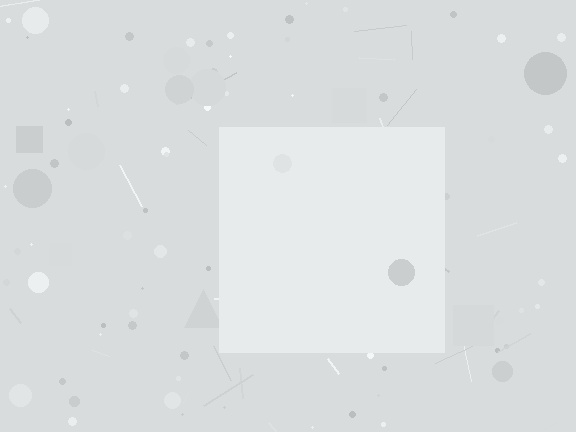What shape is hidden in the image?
A square is hidden in the image.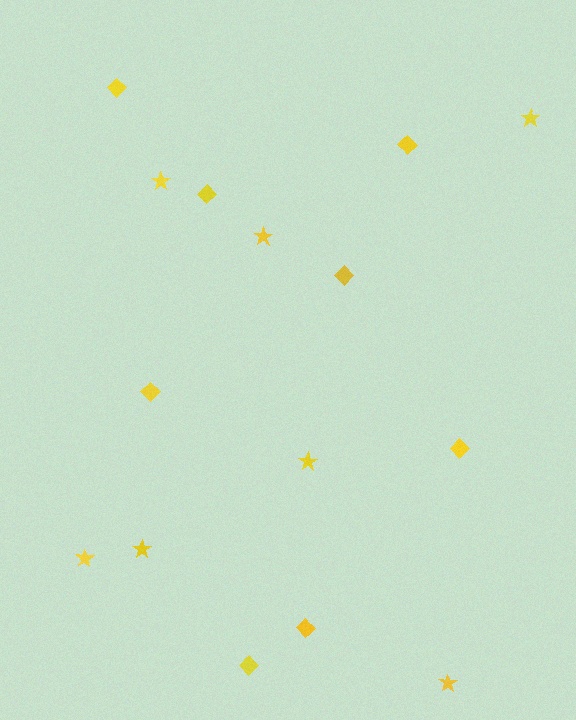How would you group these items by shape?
There are 2 groups: one group of diamonds (8) and one group of stars (7).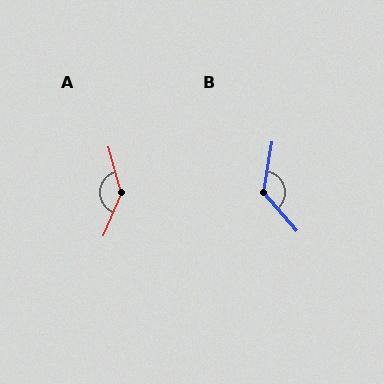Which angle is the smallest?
B, at approximately 129 degrees.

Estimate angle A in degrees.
Approximately 142 degrees.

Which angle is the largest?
A, at approximately 142 degrees.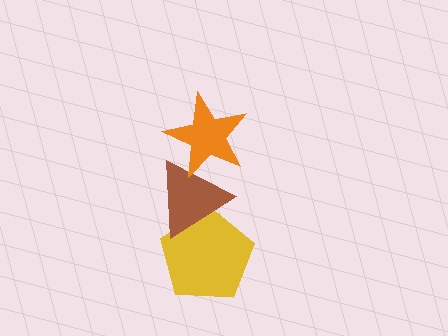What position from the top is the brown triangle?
The brown triangle is 2nd from the top.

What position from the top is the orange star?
The orange star is 1st from the top.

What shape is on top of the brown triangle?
The orange star is on top of the brown triangle.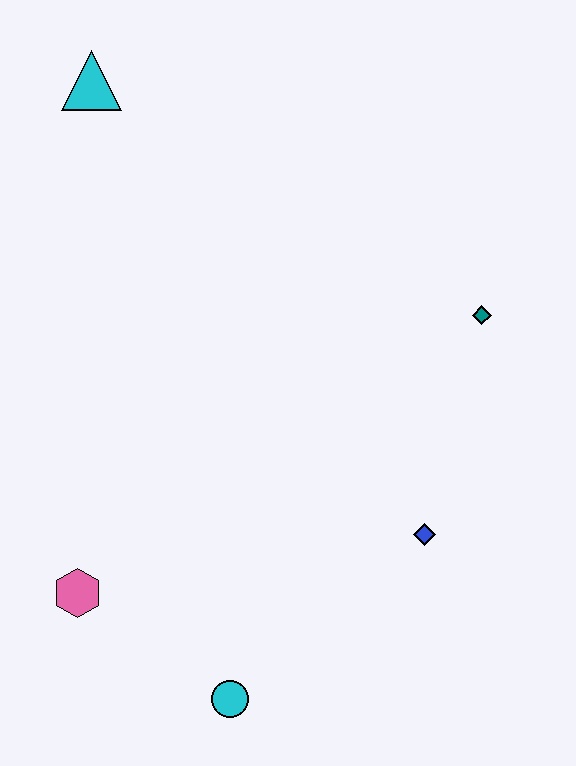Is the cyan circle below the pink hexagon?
Yes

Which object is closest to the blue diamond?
The teal diamond is closest to the blue diamond.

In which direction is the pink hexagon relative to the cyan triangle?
The pink hexagon is below the cyan triangle.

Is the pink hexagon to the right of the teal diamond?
No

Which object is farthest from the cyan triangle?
The cyan circle is farthest from the cyan triangle.